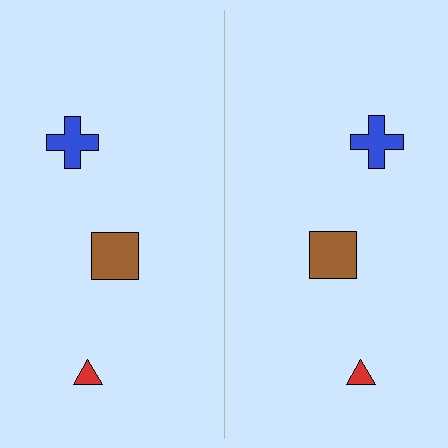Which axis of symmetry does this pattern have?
The pattern has a vertical axis of symmetry running through the center of the image.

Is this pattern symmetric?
Yes, this pattern has bilateral (reflection) symmetry.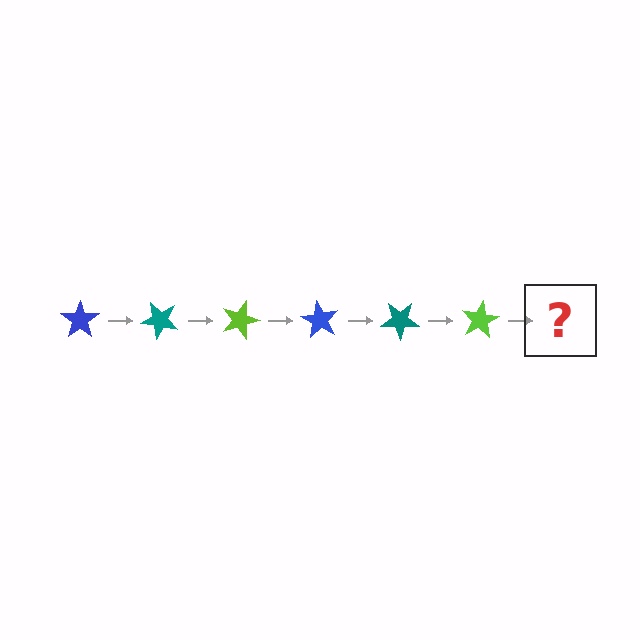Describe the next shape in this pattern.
It should be a blue star, rotated 270 degrees from the start.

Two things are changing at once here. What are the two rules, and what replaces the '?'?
The two rules are that it rotates 45 degrees each step and the color cycles through blue, teal, and lime. The '?' should be a blue star, rotated 270 degrees from the start.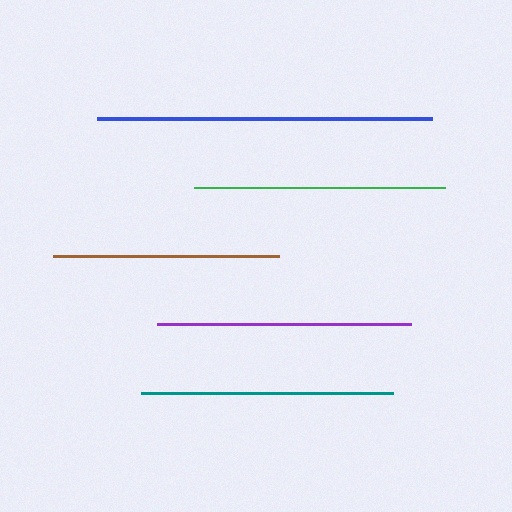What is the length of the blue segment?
The blue segment is approximately 335 pixels long.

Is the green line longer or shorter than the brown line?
The green line is longer than the brown line.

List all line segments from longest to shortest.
From longest to shortest: blue, purple, teal, green, brown.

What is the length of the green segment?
The green segment is approximately 251 pixels long.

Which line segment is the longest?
The blue line is the longest at approximately 335 pixels.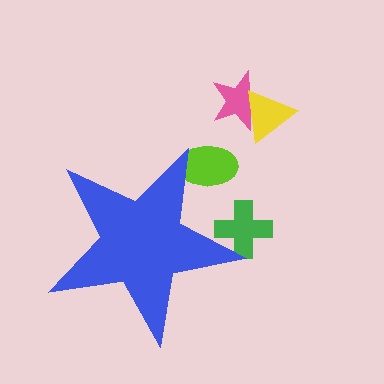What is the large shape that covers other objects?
A blue star.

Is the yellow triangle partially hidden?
No, the yellow triangle is fully visible.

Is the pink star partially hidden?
No, the pink star is fully visible.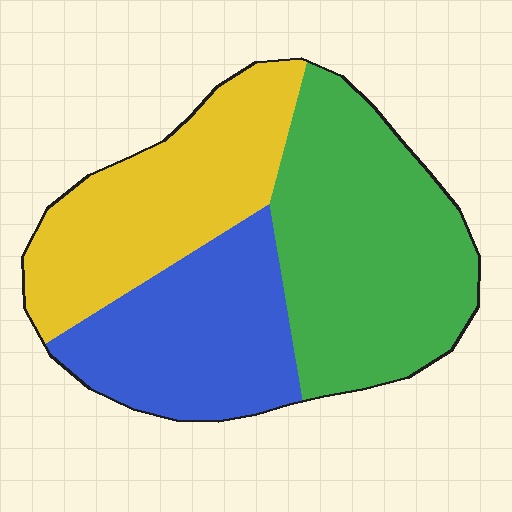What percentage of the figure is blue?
Blue covers 28% of the figure.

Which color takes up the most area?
Green, at roughly 40%.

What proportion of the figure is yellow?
Yellow covers around 30% of the figure.